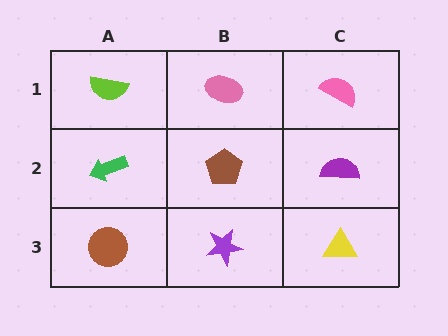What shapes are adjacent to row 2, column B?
A pink ellipse (row 1, column B), a purple star (row 3, column B), a green arrow (row 2, column A), a purple semicircle (row 2, column C).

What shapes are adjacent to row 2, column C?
A pink semicircle (row 1, column C), a yellow triangle (row 3, column C), a brown pentagon (row 2, column B).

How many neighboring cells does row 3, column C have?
2.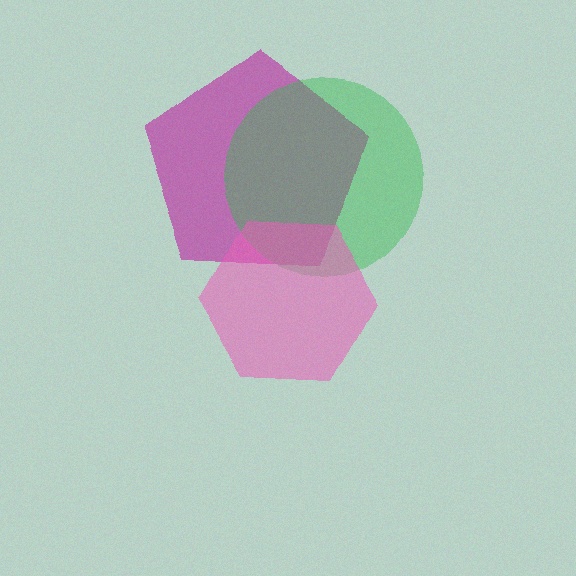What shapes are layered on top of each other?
The layered shapes are: a magenta pentagon, a green circle, a pink hexagon.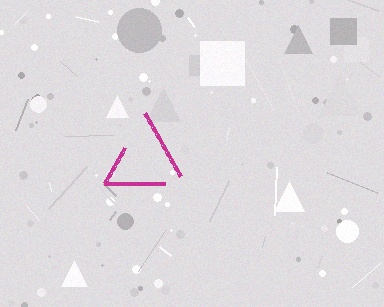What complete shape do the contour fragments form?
The contour fragments form a triangle.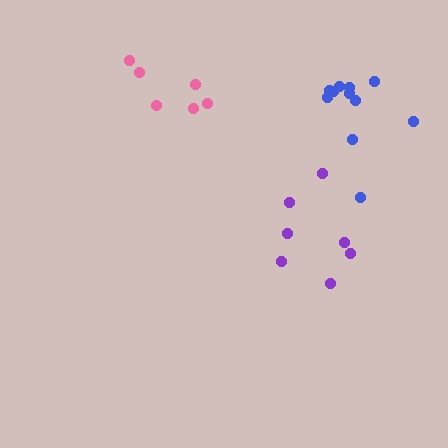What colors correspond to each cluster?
The clusters are colored: pink, purple, blue.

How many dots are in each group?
Group 1: 6 dots, Group 2: 7 dots, Group 3: 11 dots (24 total).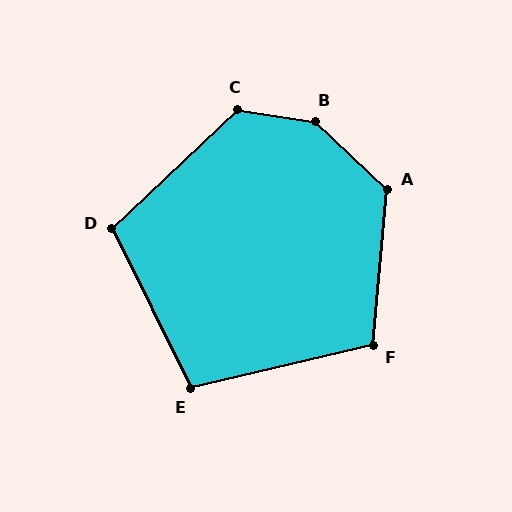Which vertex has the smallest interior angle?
E, at approximately 103 degrees.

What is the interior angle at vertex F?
Approximately 108 degrees (obtuse).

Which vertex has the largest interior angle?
B, at approximately 145 degrees.